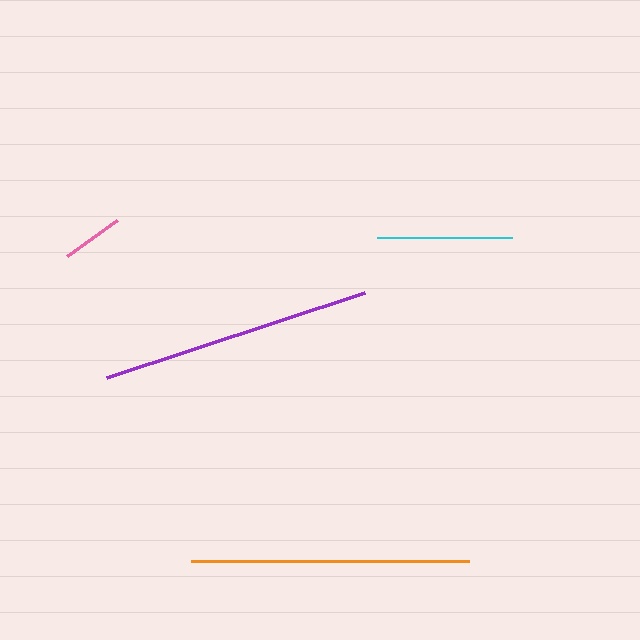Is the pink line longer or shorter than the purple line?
The purple line is longer than the pink line.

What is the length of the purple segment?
The purple segment is approximately 272 pixels long.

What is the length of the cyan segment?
The cyan segment is approximately 136 pixels long.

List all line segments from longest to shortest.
From longest to shortest: orange, purple, cyan, pink.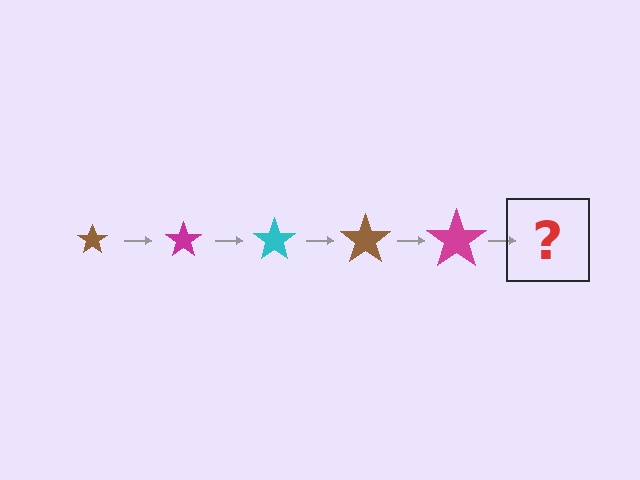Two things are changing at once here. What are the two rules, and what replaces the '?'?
The two rules are that the star grows larger each step and the color cycles through brown, magenta, and cyan. The '?' should be a cyan star, larger than the previous one.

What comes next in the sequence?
The next element should be a cyan star, larger than the previous one.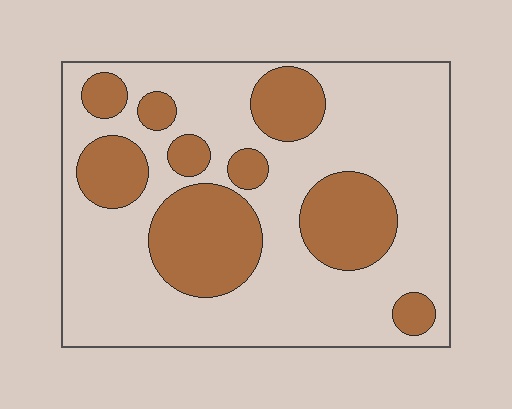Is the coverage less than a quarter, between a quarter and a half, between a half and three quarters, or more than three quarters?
Between a quarter and a half.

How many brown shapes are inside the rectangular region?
9.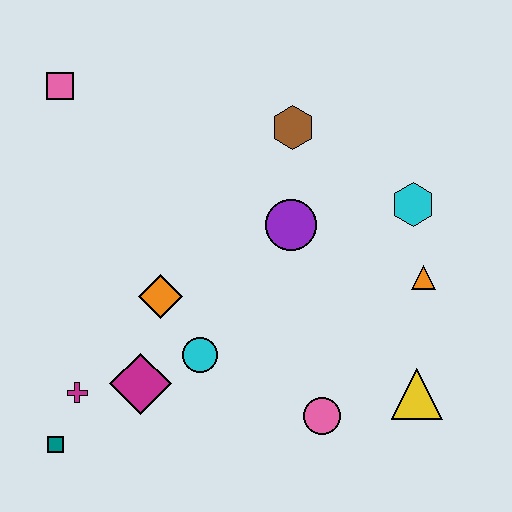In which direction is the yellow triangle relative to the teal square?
The yellow triangle is to the right of the teal square.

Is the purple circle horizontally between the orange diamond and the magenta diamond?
No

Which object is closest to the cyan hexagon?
The orange triangle is closest to the cyan hexagon.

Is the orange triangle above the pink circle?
Yes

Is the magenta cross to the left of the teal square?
No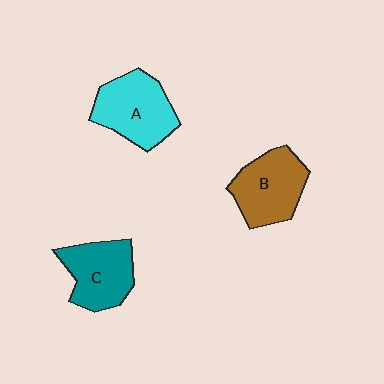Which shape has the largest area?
Shape A (cyan).